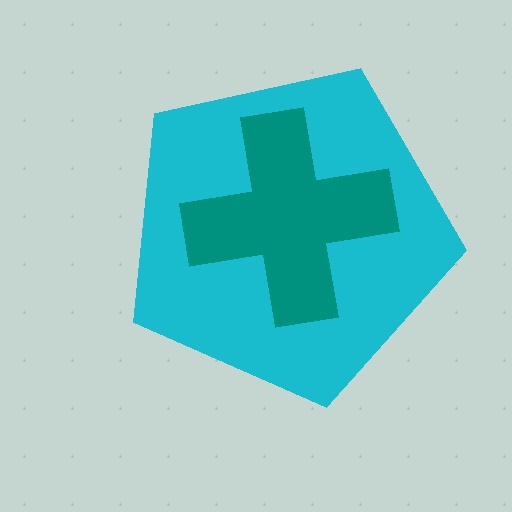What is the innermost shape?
The teal cross.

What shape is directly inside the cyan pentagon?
The teal cross.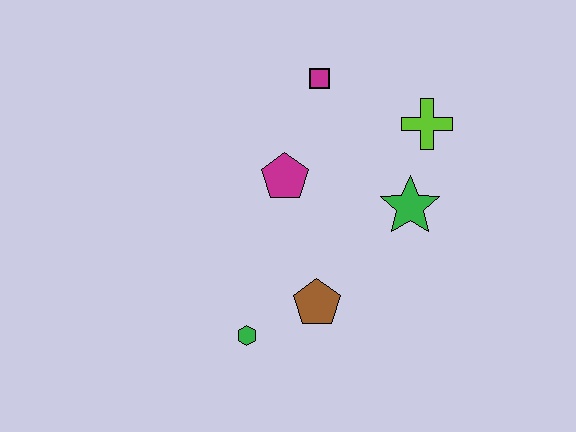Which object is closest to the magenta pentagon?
The magenta square is closest to the magenta pentagon.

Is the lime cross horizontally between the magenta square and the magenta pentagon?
No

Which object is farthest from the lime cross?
The green hexagon is farthest from the lime cross.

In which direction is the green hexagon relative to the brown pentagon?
The green hexagon is to the left of the brown pentagon.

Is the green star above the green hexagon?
Yes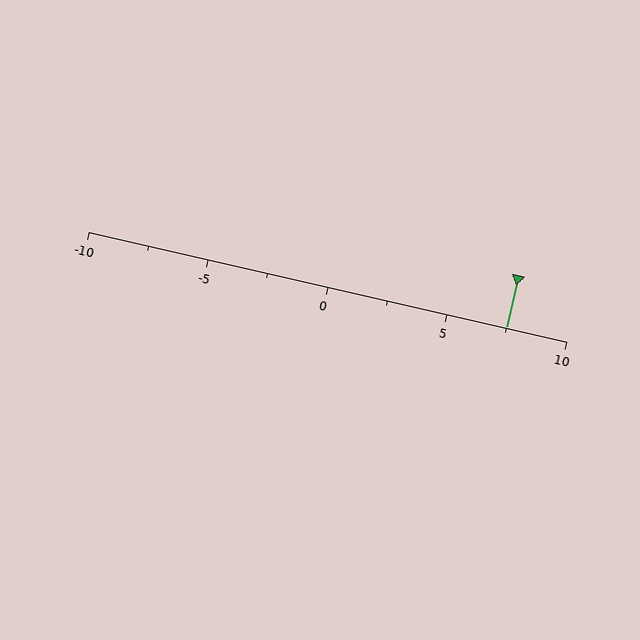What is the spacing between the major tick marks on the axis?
The major ticks are spaced 5 apart.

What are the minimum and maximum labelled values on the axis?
The axis runs from -10 to 10.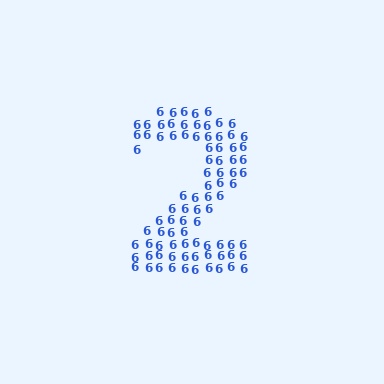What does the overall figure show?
The overall figure shows the digit 2.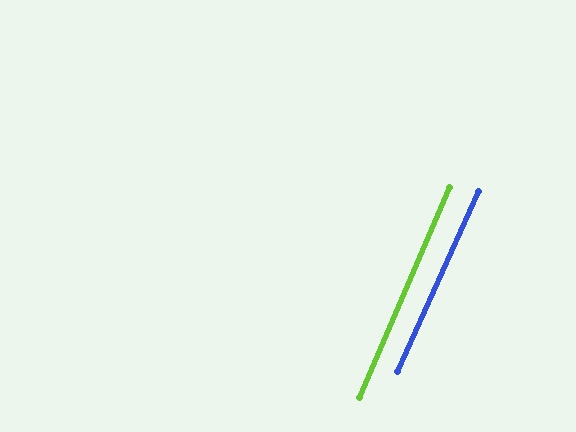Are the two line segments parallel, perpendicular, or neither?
Parallel — their directions differ by only 0.9°.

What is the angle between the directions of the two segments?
Approximately 1 degree.